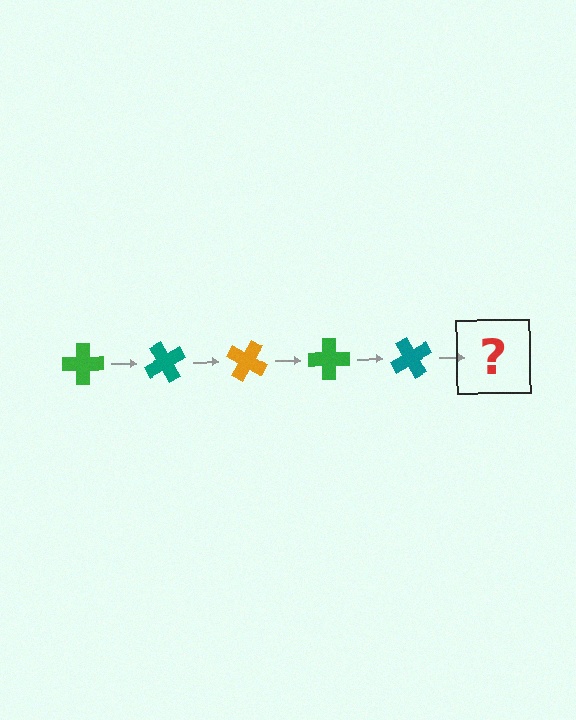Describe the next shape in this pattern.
It should be an orange cross, rotated 300 degrees from the start.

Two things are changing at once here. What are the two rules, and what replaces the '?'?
The two rules are that it rotates 60 degrees each step and the color cycles through green, teal, and orange. The '?' should be an orange cross, rotated 300 degrees from the start.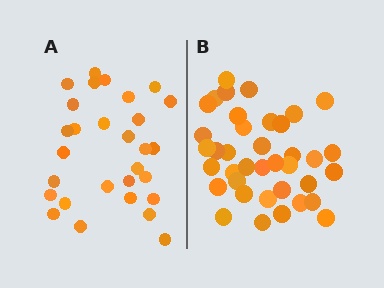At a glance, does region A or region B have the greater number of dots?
Region B (the right region) has more dots.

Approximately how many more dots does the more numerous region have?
Region B has roughly 8 or so more dots than region A.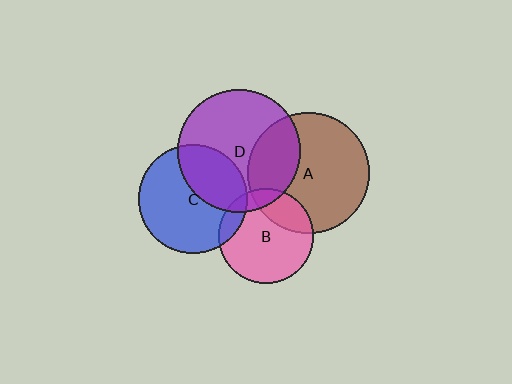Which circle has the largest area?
Circle D (purple).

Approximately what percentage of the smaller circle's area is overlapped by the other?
Approximately 35%.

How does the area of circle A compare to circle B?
Approximately 1.6 times.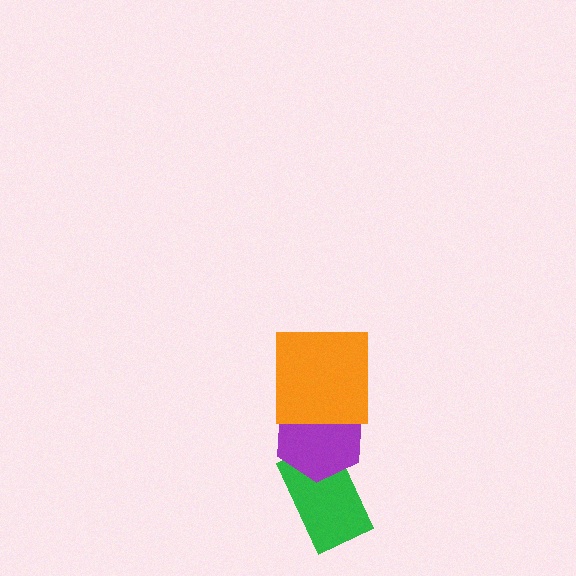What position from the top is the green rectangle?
The green rectangle is 3rd from the top.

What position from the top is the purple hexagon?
The purple hexagon is 2nd from the top.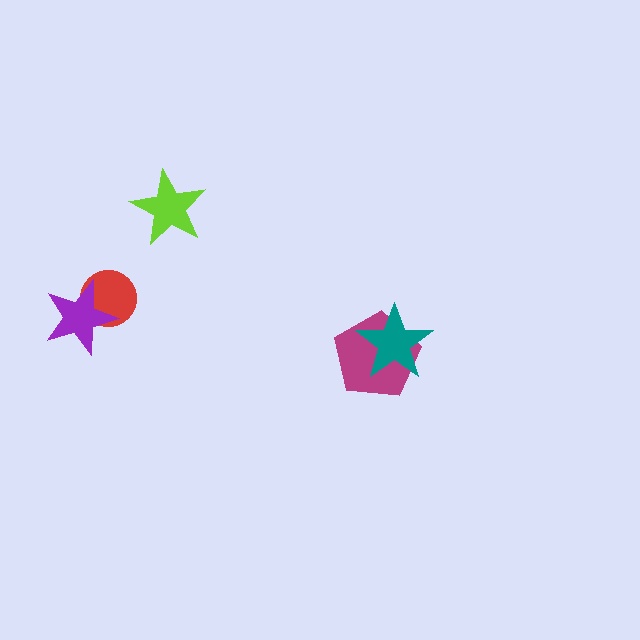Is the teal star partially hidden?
No, no other shape covers it.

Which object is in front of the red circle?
The purple star is in front of the red circle.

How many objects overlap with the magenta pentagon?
1 object overlaps with the magenta pentagon.